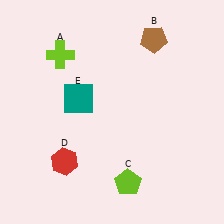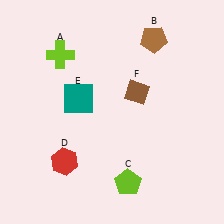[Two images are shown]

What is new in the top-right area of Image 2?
A brown diamond (F) was added in the top-right area of Image 2.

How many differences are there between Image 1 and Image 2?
There is 1 difference between the two images.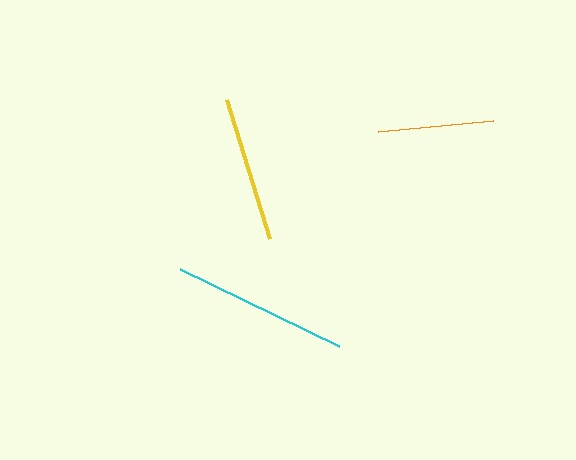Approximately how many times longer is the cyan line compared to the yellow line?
The cyan line is approximately 1.2 times the length of the yellow line.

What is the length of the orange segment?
The orange segment is approximately 115 pixels long.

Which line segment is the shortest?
The orange line is the shortest at approximately 115 pixels.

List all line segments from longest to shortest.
From longest to shortest: cyan, yellow, orange.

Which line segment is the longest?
The cyan line is the longest at approximately 176 pixels.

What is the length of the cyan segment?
The cyan segment is approximately 176 pixels long.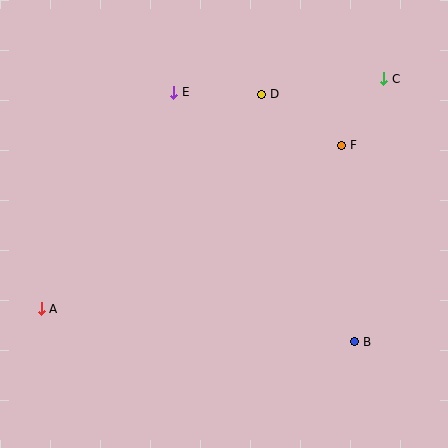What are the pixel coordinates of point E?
Point E is at (174, 92).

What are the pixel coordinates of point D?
Point D is at (262, 94).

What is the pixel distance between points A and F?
The distance between A and F is 342 pixels.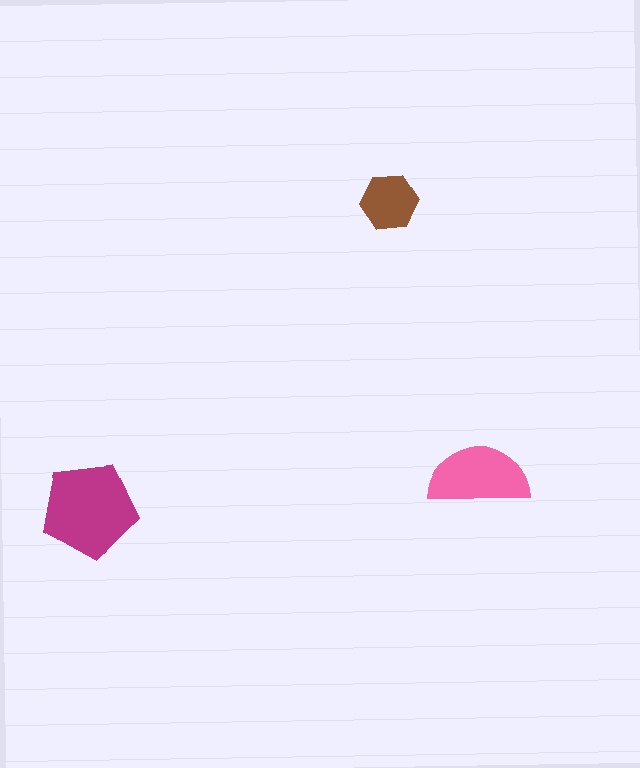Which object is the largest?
The magenta pentagon.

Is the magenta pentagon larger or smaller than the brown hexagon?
Larger.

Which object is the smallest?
The brown hexagon.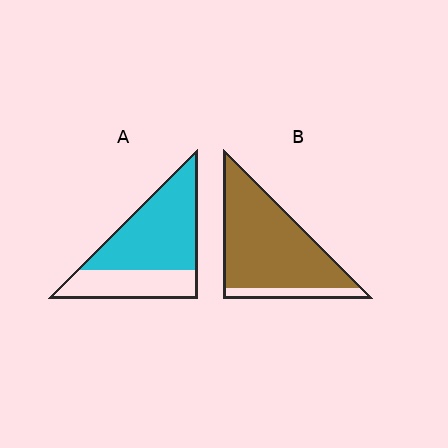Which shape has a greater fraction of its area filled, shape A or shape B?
Shape B.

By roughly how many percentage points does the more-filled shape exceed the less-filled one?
By roughly 20 percentage points (B over A).